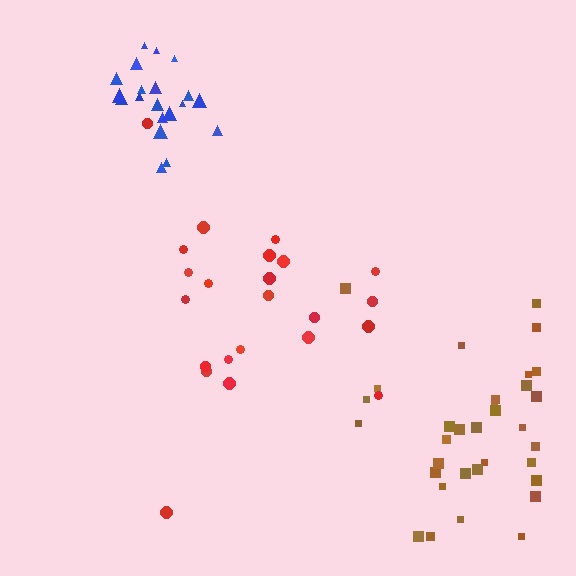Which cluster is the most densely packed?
Blue.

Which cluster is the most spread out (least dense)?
Red.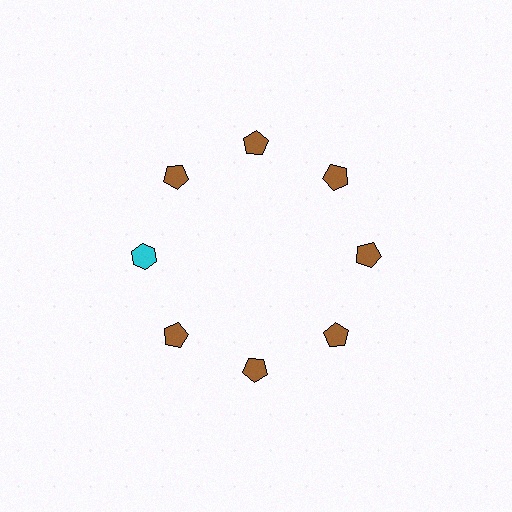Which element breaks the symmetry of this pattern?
The cyan hexagon at roughly the 9 o'clock position breaks the symmetry. All other shapes are brown pentagons.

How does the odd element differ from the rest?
It differs in both color (cyan instead of brown) and shape (hexagon instead of pentagon).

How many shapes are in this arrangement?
There are 8 shapes arranged in a ring pattern.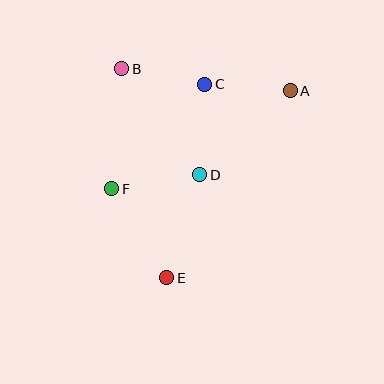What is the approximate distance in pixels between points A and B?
The distance between A and B is approximately 170 pixels.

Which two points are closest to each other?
Points B and C are closest to each other.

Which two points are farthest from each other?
Points A and E are farthest from each other.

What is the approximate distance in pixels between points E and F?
The distance between E and F is approximately 105 pixels.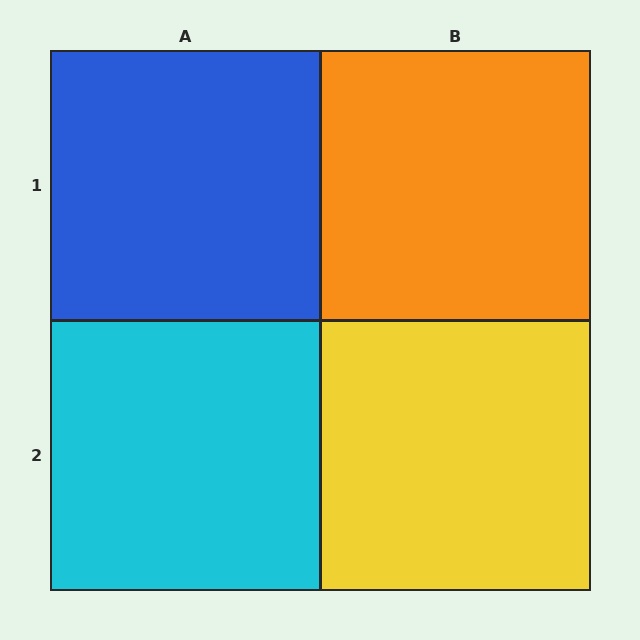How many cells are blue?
1 cell is blue.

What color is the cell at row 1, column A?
Blue.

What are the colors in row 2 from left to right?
Cyan, yellow.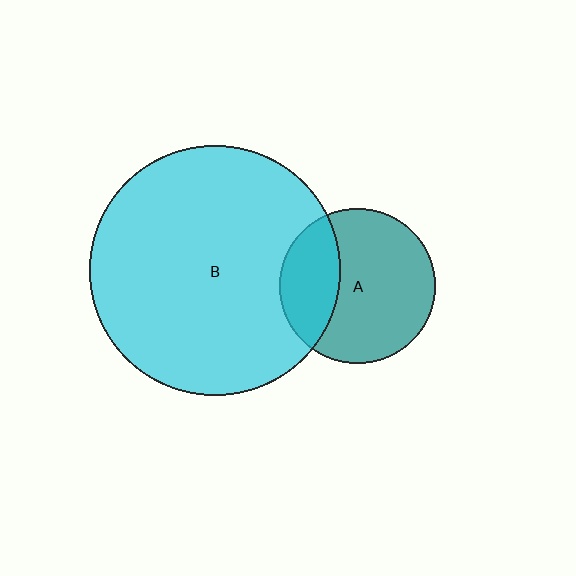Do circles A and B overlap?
Yes.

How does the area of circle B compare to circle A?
Approximately 2.6 times.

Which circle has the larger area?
Circle B (cyan).